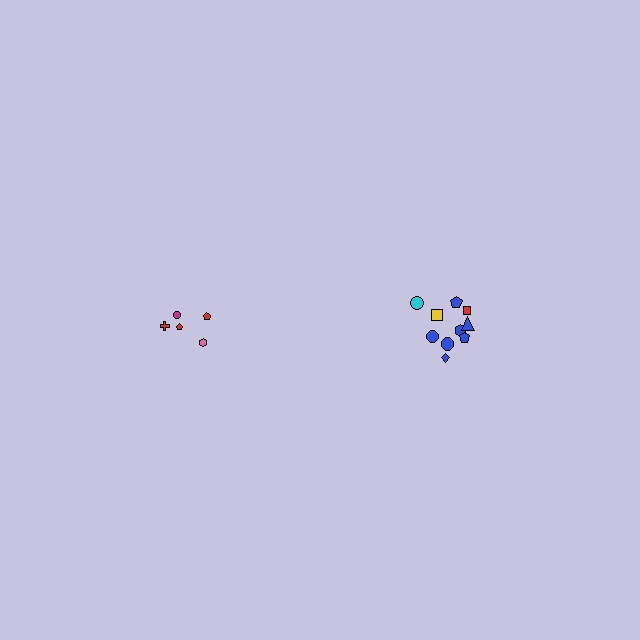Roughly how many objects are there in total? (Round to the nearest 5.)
Roughly 15 objects in total.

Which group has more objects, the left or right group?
The right group.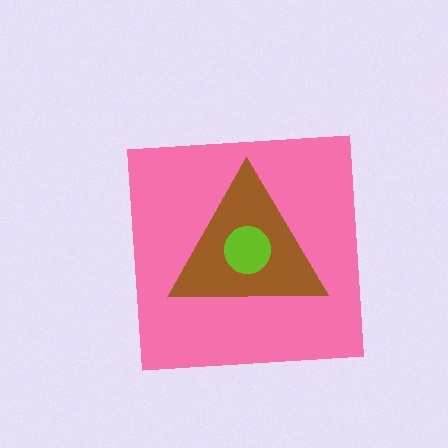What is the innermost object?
The lime circle.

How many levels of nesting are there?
3.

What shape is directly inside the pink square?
The brown triangle.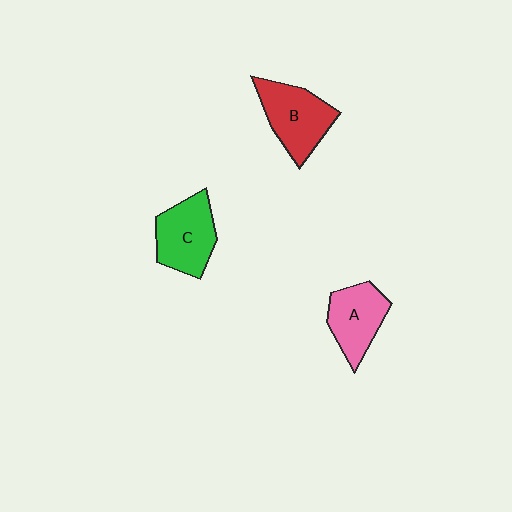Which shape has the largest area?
Shape B (red).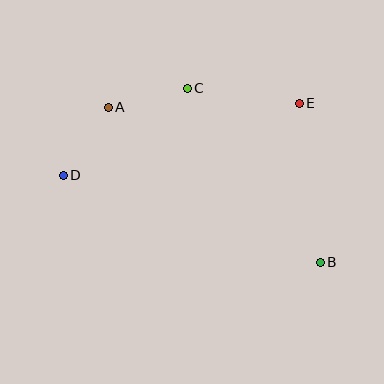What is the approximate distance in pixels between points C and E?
The distance between C and E is approximately 113 pixels.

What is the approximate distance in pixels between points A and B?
The distance between A and B is approximately 263 pixels.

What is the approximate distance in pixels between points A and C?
The distance between A and C is approximately 82 pixels.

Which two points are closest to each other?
Points A and D are closest to each other.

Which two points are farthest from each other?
Points B and D are farthest from each other.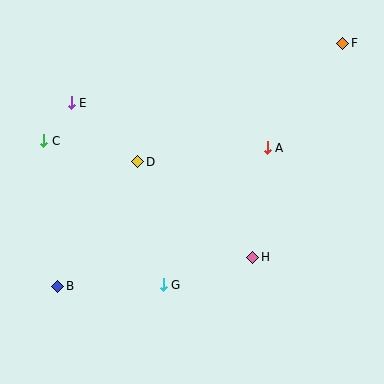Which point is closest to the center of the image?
Point D at (138, 162) is closest to the center.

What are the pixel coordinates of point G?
Point G is at (163, 285).